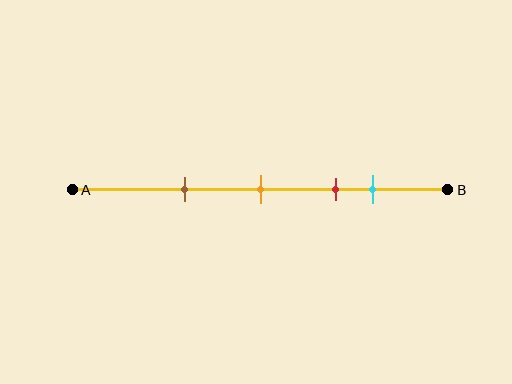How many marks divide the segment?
There are 4 marks dividing the segment.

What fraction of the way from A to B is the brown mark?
The brown mark is approximately 30% (0.3) of the way from A to B.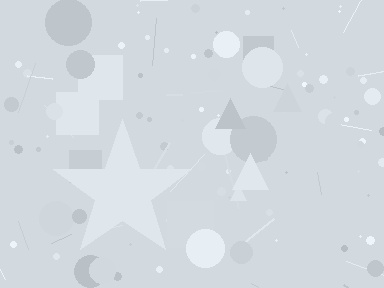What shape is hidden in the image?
A star is hidden in the image.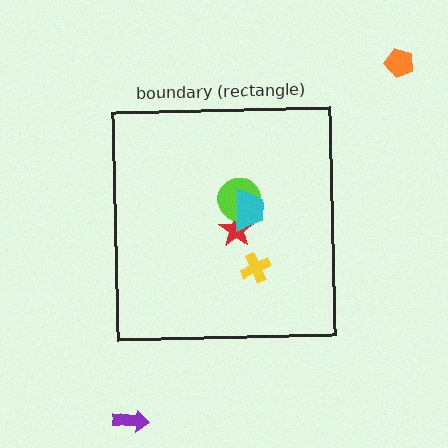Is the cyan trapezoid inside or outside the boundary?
Inside.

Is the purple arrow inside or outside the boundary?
Outside.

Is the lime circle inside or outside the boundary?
Inside.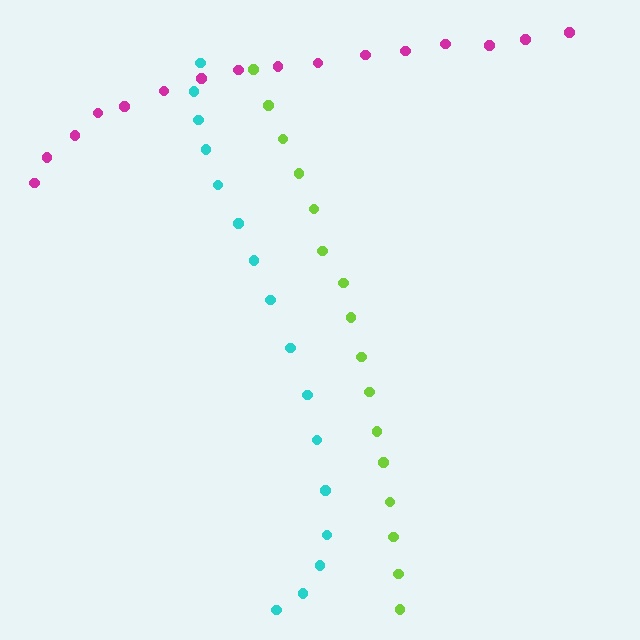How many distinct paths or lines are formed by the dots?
There are 3 distinct paths.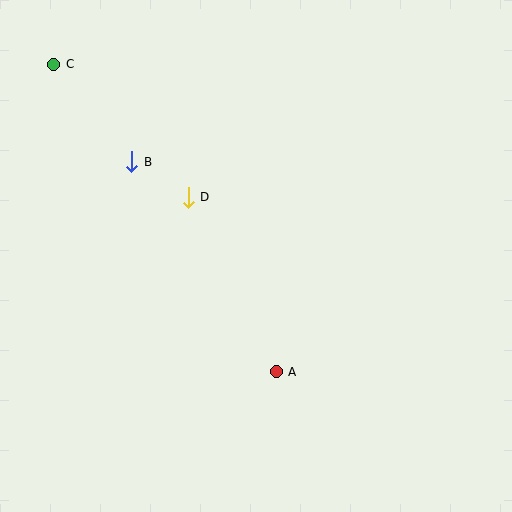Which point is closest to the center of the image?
Point D at (188, 197) is closest to the center.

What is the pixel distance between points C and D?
The distance between C and D is 189 pixels.